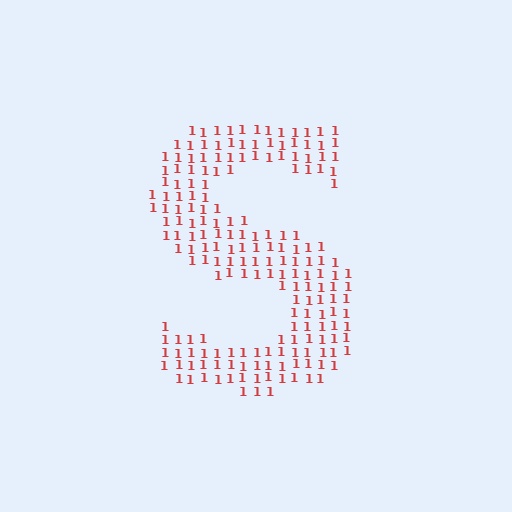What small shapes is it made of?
It is made of small digit 1's.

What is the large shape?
The large shape is the letter S.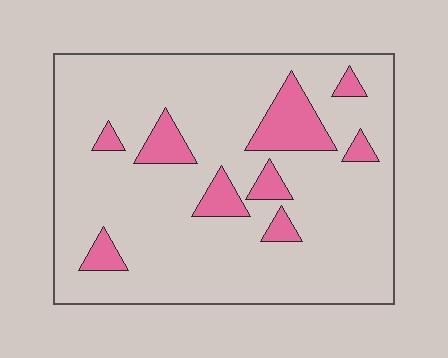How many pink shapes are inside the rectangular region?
9.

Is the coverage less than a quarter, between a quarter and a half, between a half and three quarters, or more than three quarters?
Less than a quarter.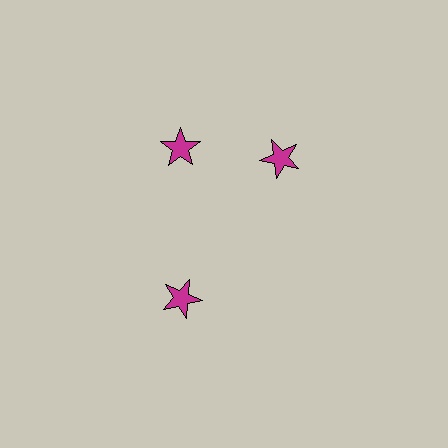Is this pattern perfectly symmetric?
No. The 3 magenta stars are arranged in a ring, but one element near the 3 o'clock position is rotated out of alignment along the ring, breaking the 3-fold rotational symmetry.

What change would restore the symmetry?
The symmetry would be restored by rotating it back into even spacing with its neighbors so that all 3 stars sit at equal angles and equal distance from the center.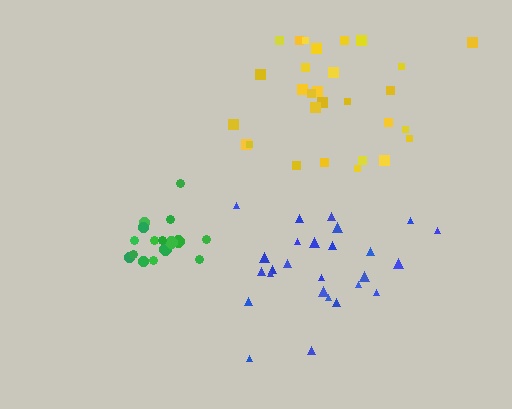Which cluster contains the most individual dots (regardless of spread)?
Yellow (29).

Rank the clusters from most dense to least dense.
green, blue, yellow.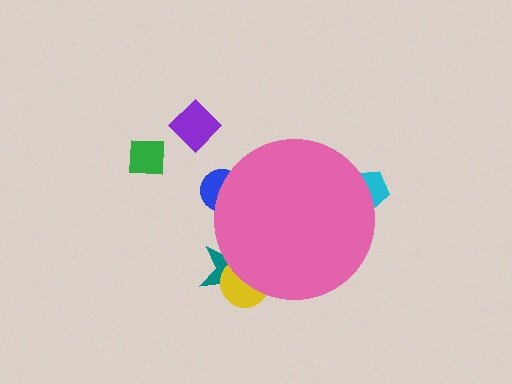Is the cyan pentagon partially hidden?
Yes, the cyan pentagon is partially hidden behind the pink circle.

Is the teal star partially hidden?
Yes, the teal star is partially hidden behind the pink circle.